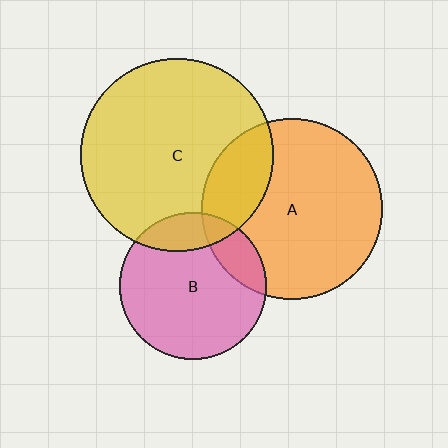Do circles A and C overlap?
Yes.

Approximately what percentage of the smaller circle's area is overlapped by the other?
Approximately 20%.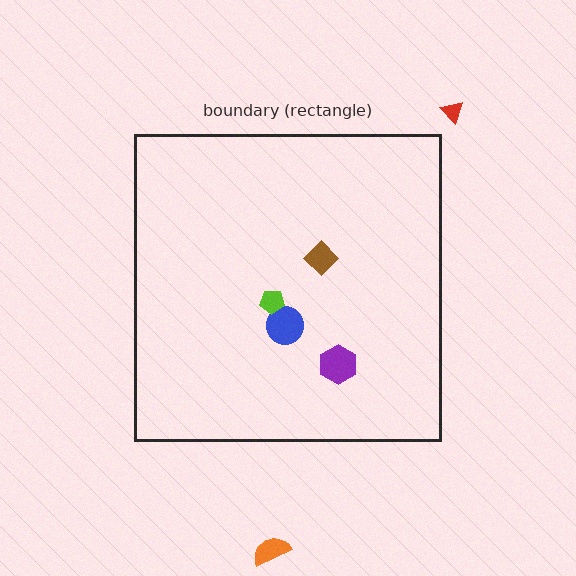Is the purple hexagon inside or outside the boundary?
Inside.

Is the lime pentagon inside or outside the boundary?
Inside.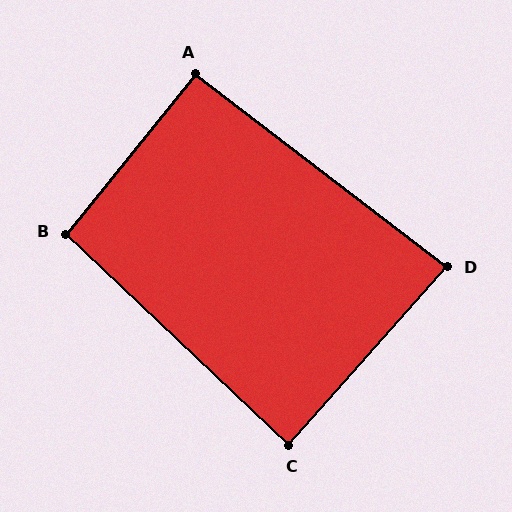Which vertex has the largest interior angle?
B, at approximately 94 degrees.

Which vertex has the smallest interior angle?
D, at approximately 86 degrees.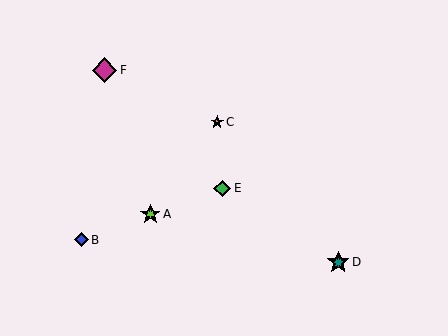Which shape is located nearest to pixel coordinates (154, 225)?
The lime star (labeled A) at (150, 214) is nearest to that location.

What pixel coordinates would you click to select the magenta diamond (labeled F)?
Click at (104, 70) to select the magenta diamond F.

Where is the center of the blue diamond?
The center of the blue diamond is at (81, 240).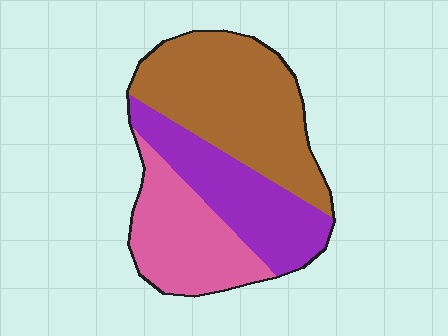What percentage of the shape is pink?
Pink takes up about one quarter (1/4) of the shape.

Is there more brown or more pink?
Brown.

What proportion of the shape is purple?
Purple takes up about one quarter (1/4) of the shape.